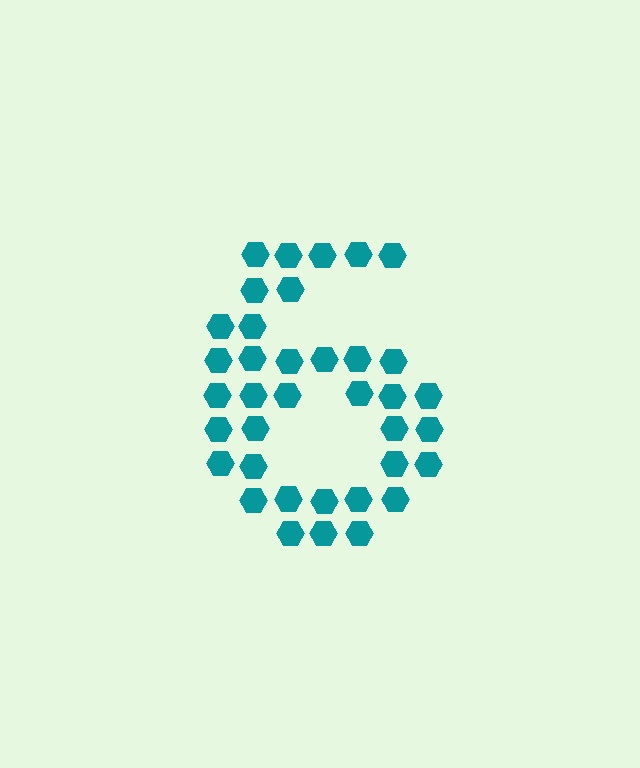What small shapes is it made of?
It is made of small hexagons.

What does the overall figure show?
The overall figure shows the digit 6.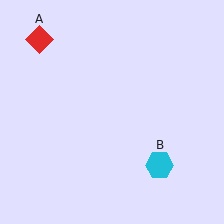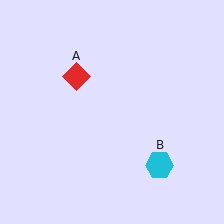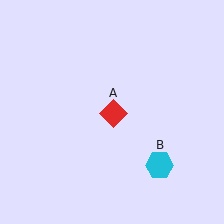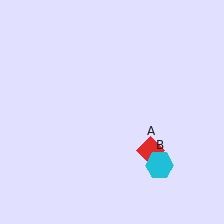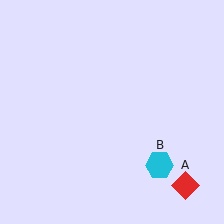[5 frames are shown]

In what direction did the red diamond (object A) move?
The red diamond (object A) moved down and to the right.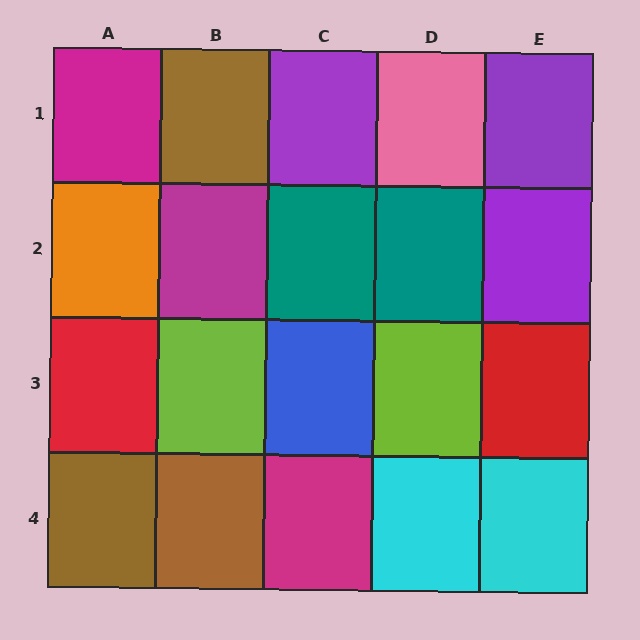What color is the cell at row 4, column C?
Magenta.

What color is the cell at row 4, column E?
Cyan.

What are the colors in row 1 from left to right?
Magenta, brown, purple, pink, purple.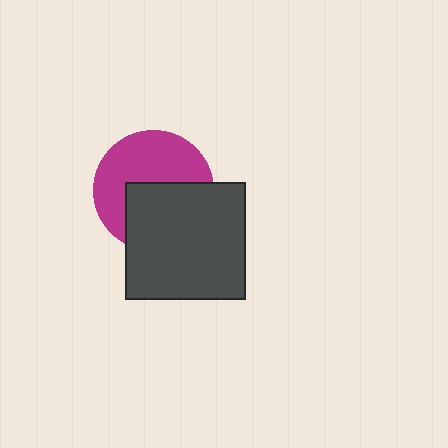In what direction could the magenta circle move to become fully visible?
The magenta circle could move up. That would shift it out from behind the dark gray rectangle entirely.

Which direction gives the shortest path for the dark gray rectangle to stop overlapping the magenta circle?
Moving down gives the shortest separation.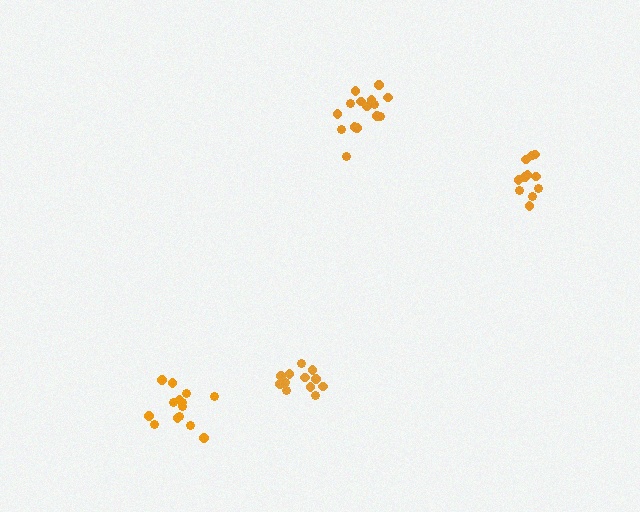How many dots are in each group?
Group 1: 14 dots, Group 2: 11 dots, Group 3: 15 dots, Group 4: 12 dots (52 total).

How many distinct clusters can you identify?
There are 4 distinct clusters.